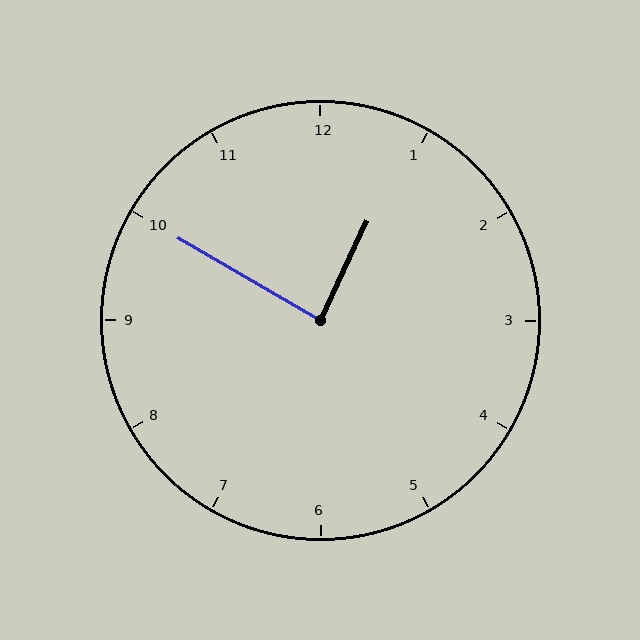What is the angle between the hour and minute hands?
Approximately 85 degrees.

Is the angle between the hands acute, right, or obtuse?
It is right.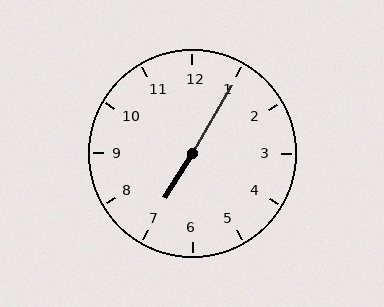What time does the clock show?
7:05.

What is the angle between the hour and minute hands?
Approximately 178 degrees.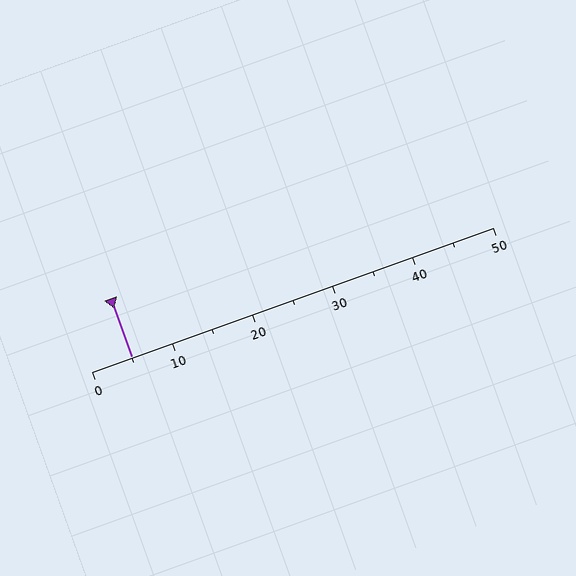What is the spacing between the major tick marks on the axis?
The major ticks are spaced 10 apart.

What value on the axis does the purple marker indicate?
The marker indicates approximately 5.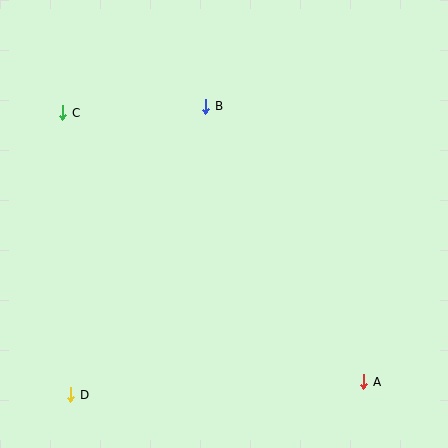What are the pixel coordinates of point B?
Point B is at (206, 106).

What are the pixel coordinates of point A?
Point A is at (364, 382).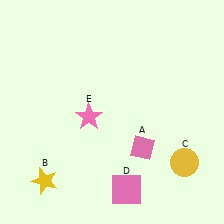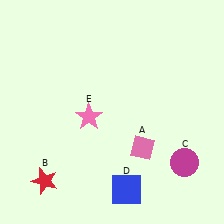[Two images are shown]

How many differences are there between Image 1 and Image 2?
There are 3 differences between the two images.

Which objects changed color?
B changed from yellow to red. C changed from yellow to magenta. D changed from pink to blue.